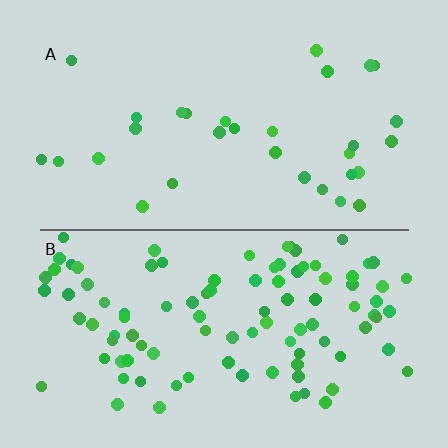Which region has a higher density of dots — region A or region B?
B (the bottom).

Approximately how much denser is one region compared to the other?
Approximately 3.3× — region B over region A.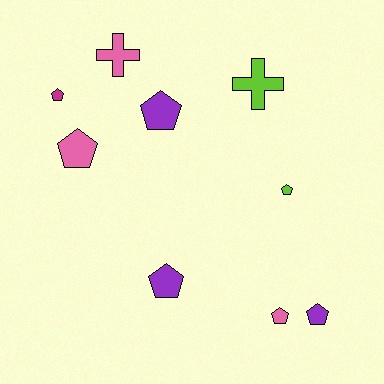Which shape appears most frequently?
Pentagon, with 7 objects.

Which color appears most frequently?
Purple, with 3 objects.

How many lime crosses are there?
There is 1 lime cross.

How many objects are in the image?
There are 9 objects.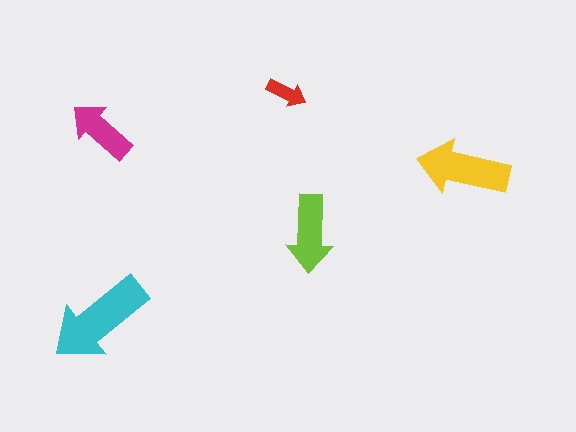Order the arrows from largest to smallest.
the cyan one, the yellow one, the lime one, the magenta one, the red one.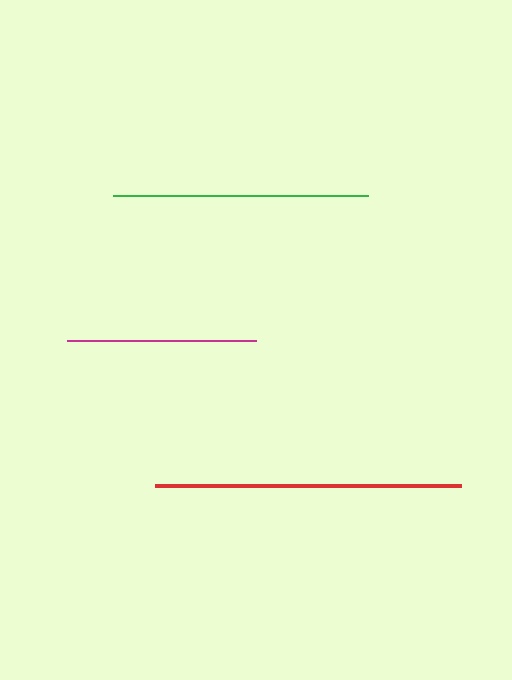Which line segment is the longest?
The red line is the longest at approximately 306 pixels.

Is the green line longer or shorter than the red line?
The red line is longer than the green line.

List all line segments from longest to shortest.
From longest to shortest: red, green, magenta.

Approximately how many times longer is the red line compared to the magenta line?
The red line is approximately 1.6 times the length of the magenta line.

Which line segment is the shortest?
The magenta line is the shortest at approximately 189 pixels.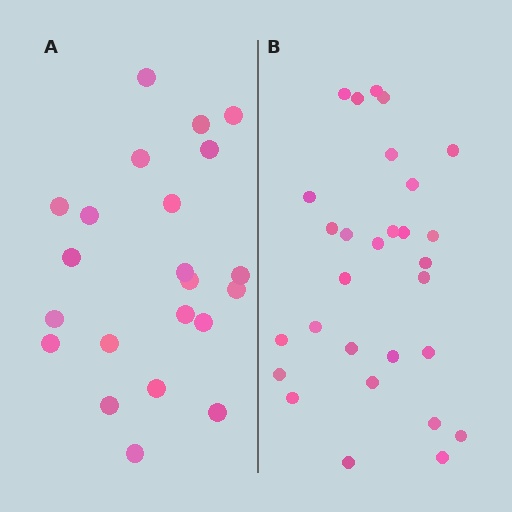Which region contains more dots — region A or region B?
Region B (the right region) has more dots.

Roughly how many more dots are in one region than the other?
Region B has roughly 8 or so more dots than region A.